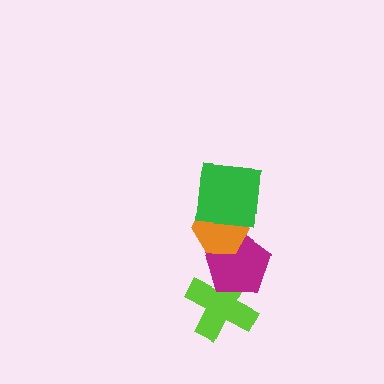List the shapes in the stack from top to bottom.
From top to bottom: the green square, the orange hexagon, the magenta pentagon, the lime cross.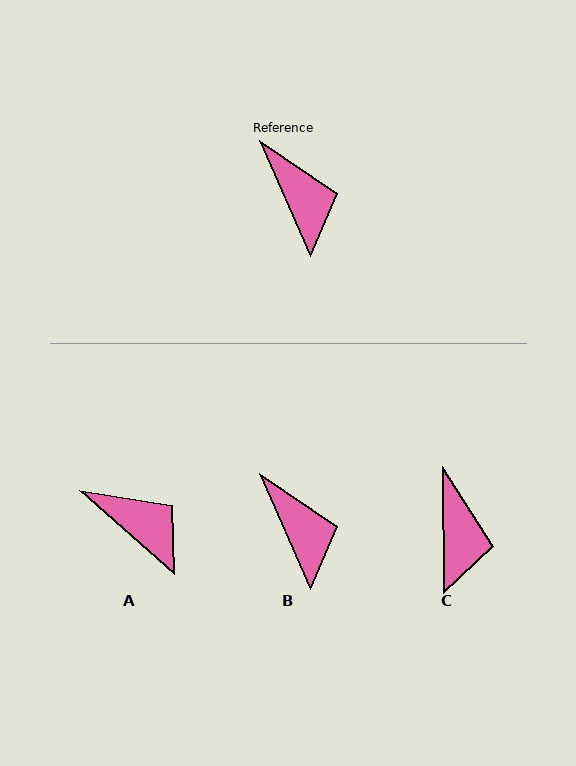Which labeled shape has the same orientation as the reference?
B.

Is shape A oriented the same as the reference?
No, it is off by about 25 degrees.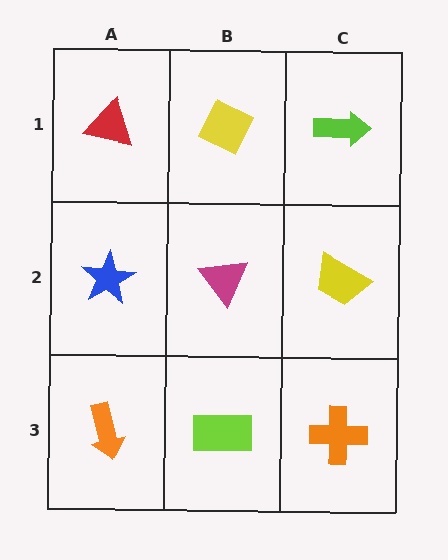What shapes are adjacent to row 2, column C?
A lime arrow (row 1, column C), an orange cross (row 3, column C), a magenta triangle (row 2, column B).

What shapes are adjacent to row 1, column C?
A yellow trapezoid (row 2, column C), a yellow diamond (row 1, column B).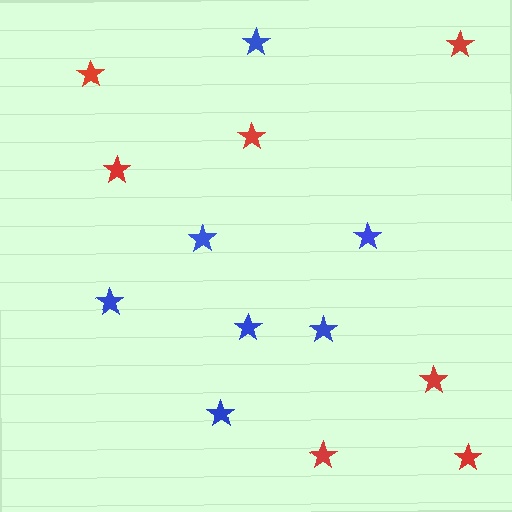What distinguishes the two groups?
There are 2 groups: one group of red stars (7) and one group of blue stars (7).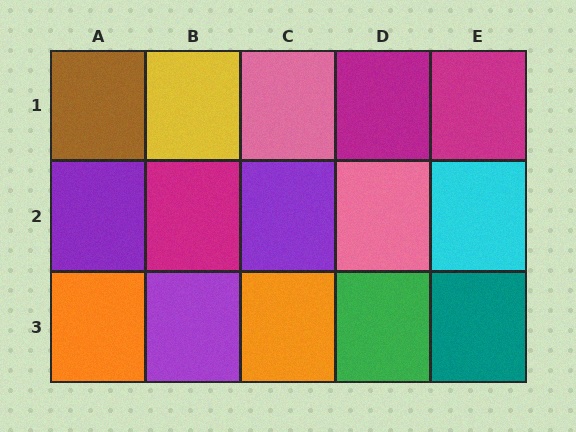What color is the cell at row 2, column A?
Purple.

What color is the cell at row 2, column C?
Purple.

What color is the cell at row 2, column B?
Magenta.